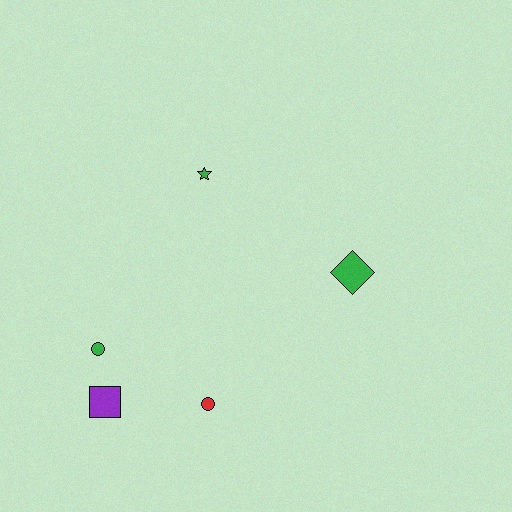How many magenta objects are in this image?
There are no magenta objects.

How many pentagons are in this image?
There are no pentagons.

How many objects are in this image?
There are 5 objects.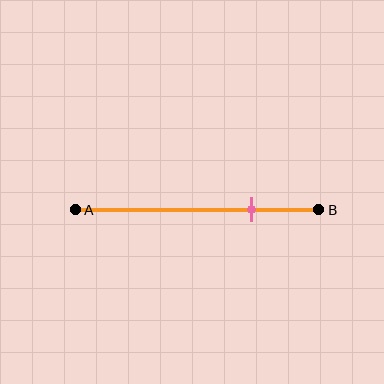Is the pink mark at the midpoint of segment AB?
No, the mark is at about 70% from A, not at the 50% midpoint.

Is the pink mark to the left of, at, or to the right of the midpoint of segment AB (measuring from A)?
The pink mark is to the right of the midpoint of segment AB.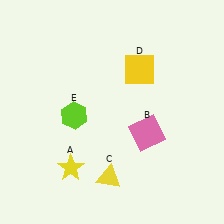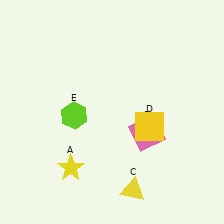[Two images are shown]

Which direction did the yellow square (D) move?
The yellow square (D) moved down.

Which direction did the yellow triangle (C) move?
The yellow triangle (C) moved right.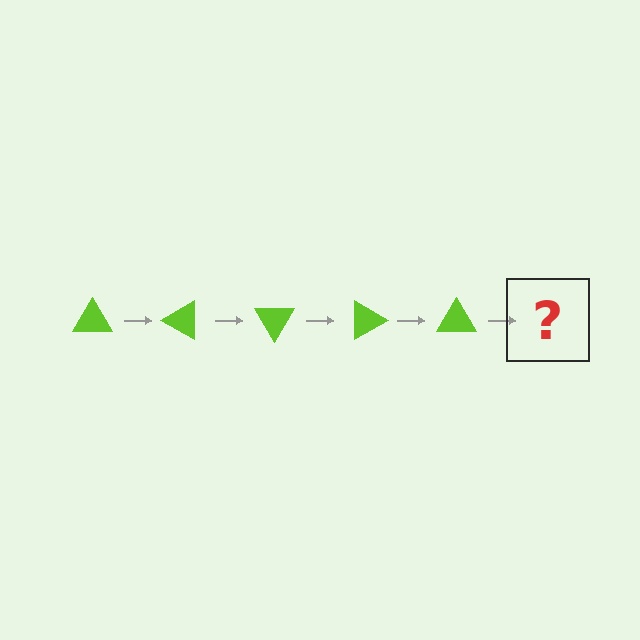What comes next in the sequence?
The next element should be a lime triangle rotated 150 degrees.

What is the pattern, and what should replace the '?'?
The pattern is that the triangle rotates 30 degrees each step. The '?' should be a lime triangle rotated 150 degrees.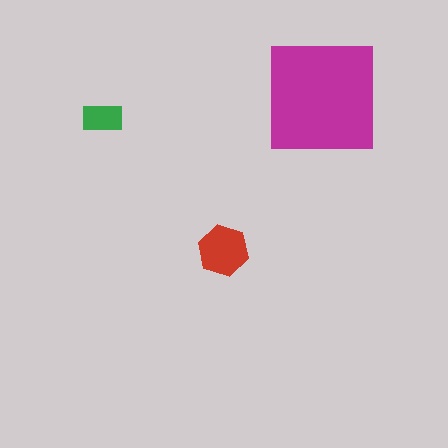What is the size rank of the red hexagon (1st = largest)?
2nd.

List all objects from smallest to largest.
The green rectangle, the red hexagon, the magenta square.